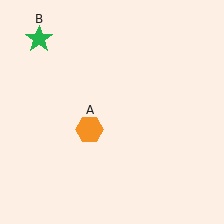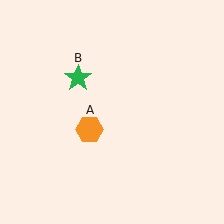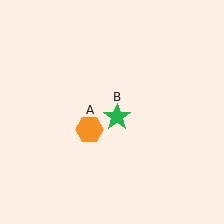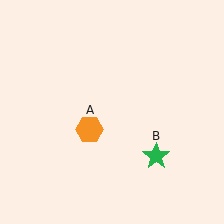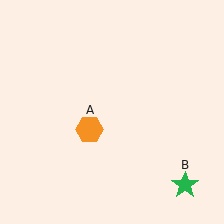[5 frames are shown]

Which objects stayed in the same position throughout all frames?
Orange hexagon (object A) remained stationary.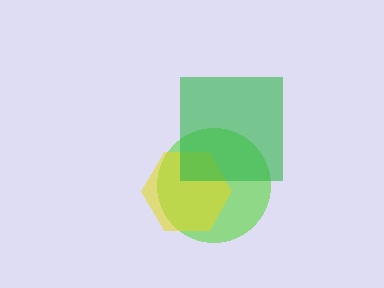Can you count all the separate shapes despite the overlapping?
Yes, there are 3 separate shapes.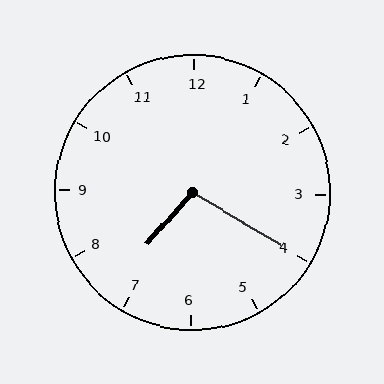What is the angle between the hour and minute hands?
Approximately 100 degrees.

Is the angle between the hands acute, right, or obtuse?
It is obtuse.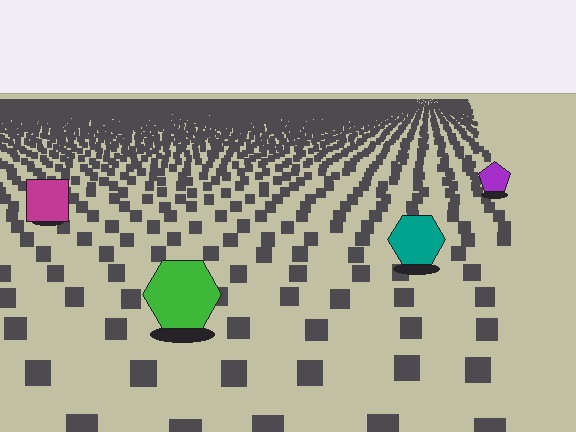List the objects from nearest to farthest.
From nearest to farthest: the green hexagon, the teal hexagon, the magenta square, the purple pentagon.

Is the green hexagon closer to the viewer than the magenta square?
Yes. The green hexagon is closer — you can tell from the texture gradient: the ground texture is coarser near it.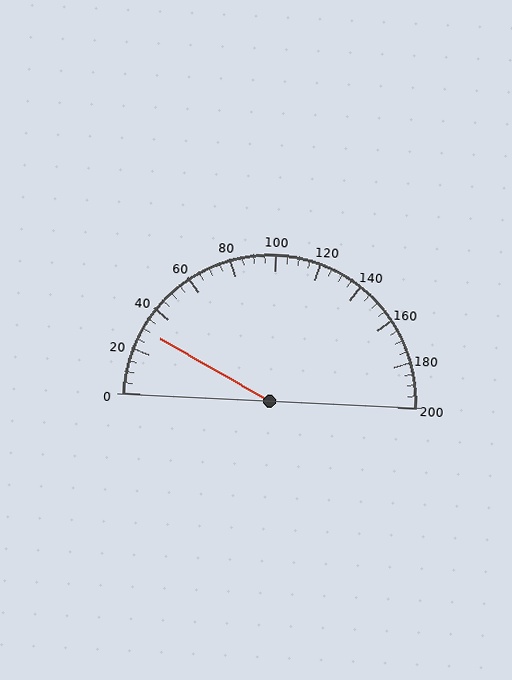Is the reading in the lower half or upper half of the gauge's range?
The reading is in the lower half of the range (0 to 200).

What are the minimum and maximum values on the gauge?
The gauge ranges from 0 to 200.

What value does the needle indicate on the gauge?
The needle indicates approximately 30.